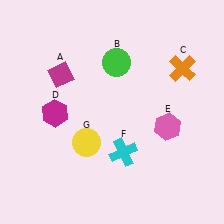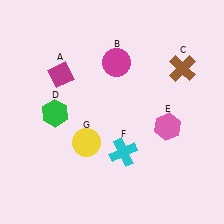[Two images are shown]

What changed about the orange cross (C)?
In Image 1, C is orange. In Image 2, it changed to brown.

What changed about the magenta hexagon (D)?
In Image 1, D is magenta. In Image 2, it changed to green.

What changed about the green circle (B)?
In Image 1, B is green. In Image 2, it changed to magenta.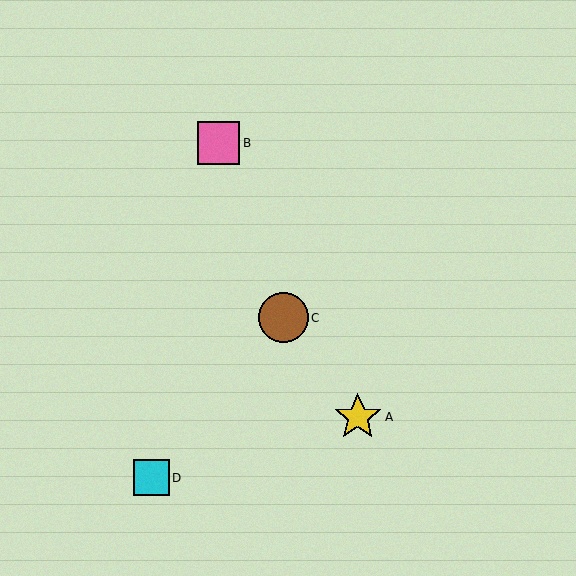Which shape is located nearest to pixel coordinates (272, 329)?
The brown circle (labeled C) at (283, 318) is nearest to that location.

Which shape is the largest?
The brown circle (labeled C) is the largest.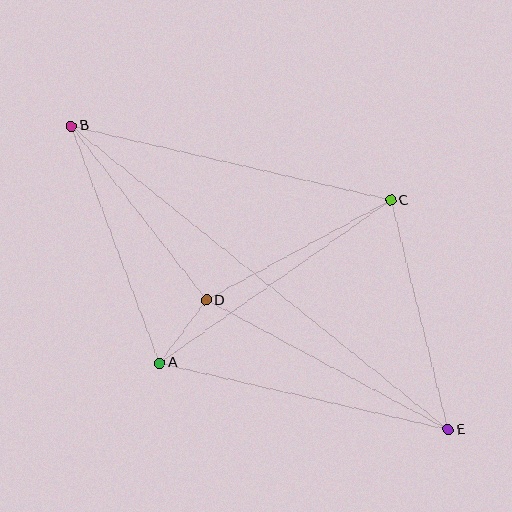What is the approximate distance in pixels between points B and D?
The distance between B and D is approximately 220 pixels.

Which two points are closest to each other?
Points A and D are closest to each other.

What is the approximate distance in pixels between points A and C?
The distance between A and C is approximately 283 pixels.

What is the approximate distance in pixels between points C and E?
The distance between C and E is approximately 237 pixels.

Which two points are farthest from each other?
Points B and E are farthest from each other.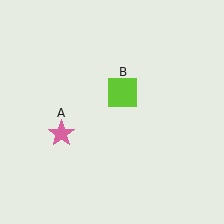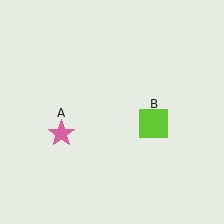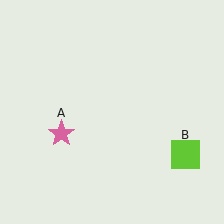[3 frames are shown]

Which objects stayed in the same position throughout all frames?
Pink star (object A) remained stationary.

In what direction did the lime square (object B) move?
The lime square (object B) moved down and to the right.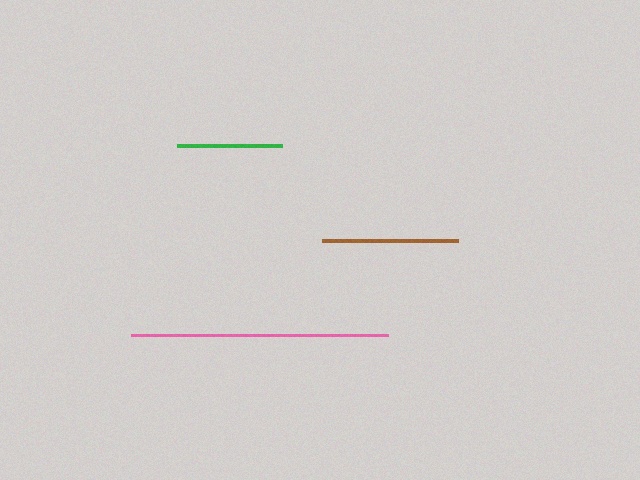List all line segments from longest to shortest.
From longest to shortest: pink, brown, green.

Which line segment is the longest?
The pink line is the longest at approximately 258 pixels.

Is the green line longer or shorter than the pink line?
The pink line is longer than the green line.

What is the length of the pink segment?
The pink segment is approximately 258 pixels long.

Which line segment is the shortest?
The green line is the shortest at approximately 104 pixels.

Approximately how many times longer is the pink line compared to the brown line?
The pink line is approximately 1.9 times the length of the brown line.